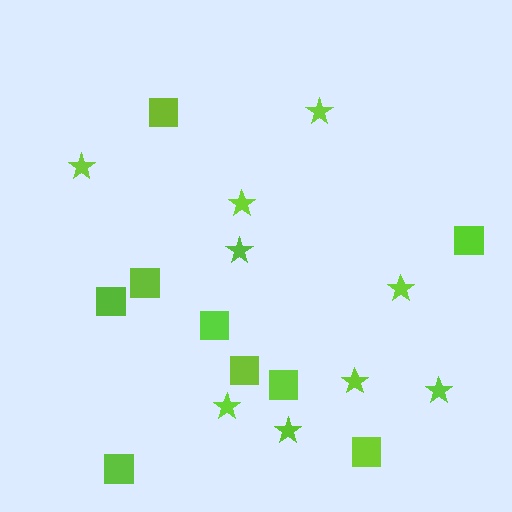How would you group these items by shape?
There are 2 groups: one group of stars (9) and one group of squares (9).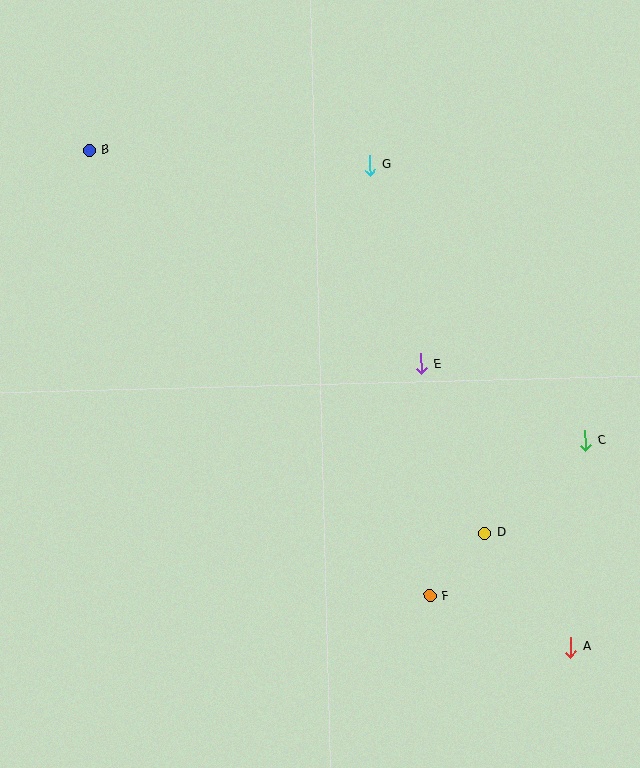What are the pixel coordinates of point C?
Point C is at (585, 440).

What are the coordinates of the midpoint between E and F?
The midpoint between E and F is at (426, 480).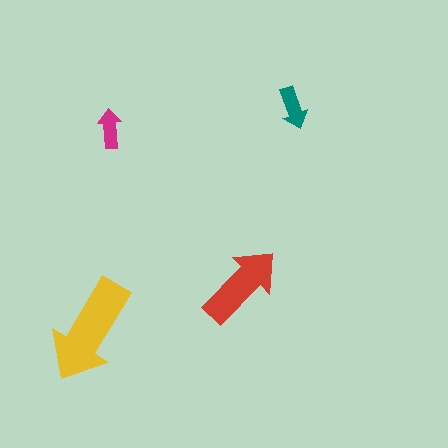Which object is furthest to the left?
The yellow arrow is leftmost.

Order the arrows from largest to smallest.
the yellow one, the red one, the teal one, the magenta one.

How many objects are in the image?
There are 4 objects in the image.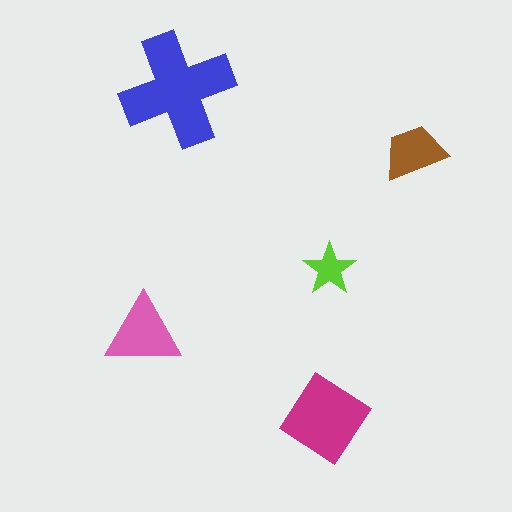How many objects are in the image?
There are 5 objects in the image.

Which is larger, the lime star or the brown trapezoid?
The brown trapezoid.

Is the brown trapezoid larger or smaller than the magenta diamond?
Smaller.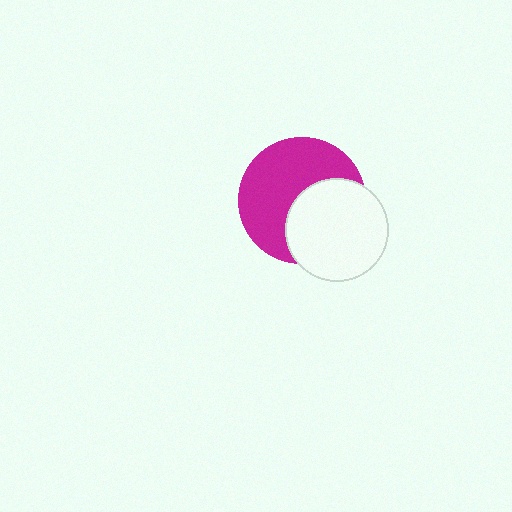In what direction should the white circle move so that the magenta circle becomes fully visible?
The white circle should move toward the lower-right. That is the shortest direction to clear the overlap and leave the magenta circle fully visible.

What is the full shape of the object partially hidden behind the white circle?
The partially hidden object is a magenta circle.